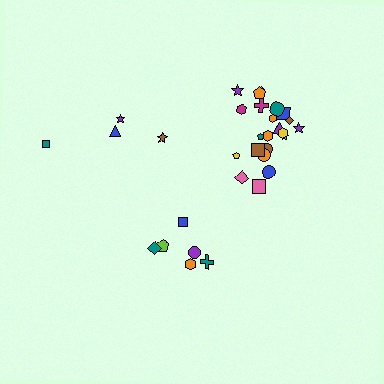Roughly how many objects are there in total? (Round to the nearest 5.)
Roughly 30 objects in total.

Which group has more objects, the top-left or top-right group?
The top-right group.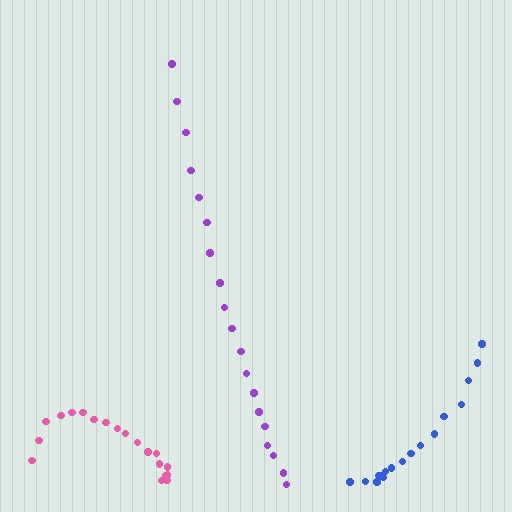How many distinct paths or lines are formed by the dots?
There are 3 distinct paths.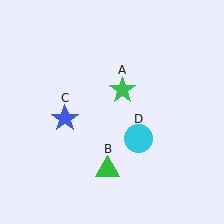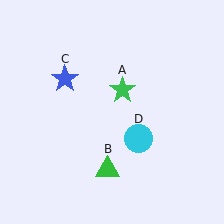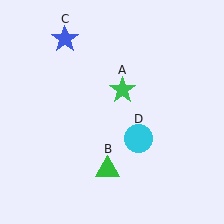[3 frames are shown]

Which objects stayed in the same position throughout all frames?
Green star (object A) and green triangle (object B) and cyan circle (object D) remained stationary.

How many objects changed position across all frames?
1 object changed position: blue star (object C).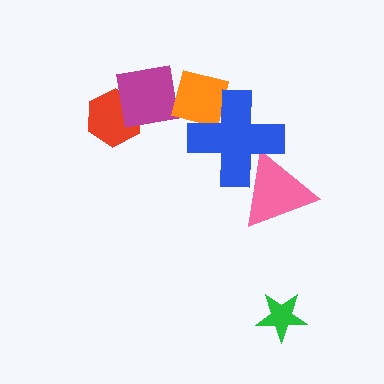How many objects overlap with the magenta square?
2 objects overlap with the magenta square.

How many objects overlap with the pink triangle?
1 object overlaps with the pink triangle.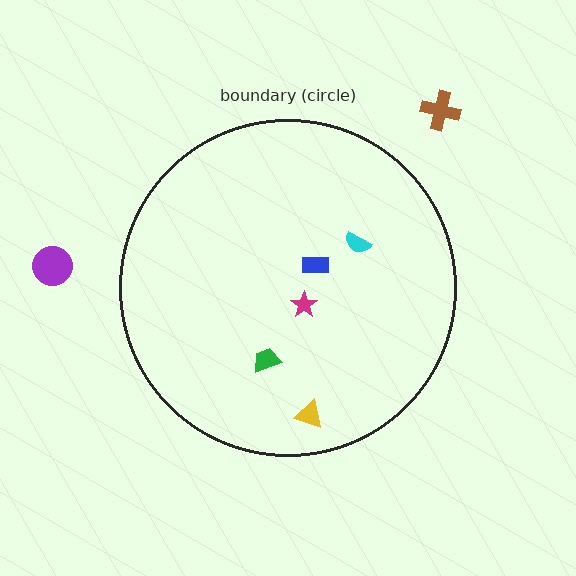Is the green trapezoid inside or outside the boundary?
Inside.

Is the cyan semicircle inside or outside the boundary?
Inside.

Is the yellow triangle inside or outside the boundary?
Inside.